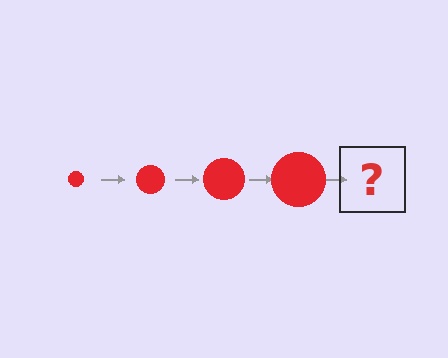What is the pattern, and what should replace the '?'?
The pattern is that the circle gets progressively larger each step. The '?' should be a red circle, larger than the previous one.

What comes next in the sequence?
The next element should be a red circle, larger than the previous one.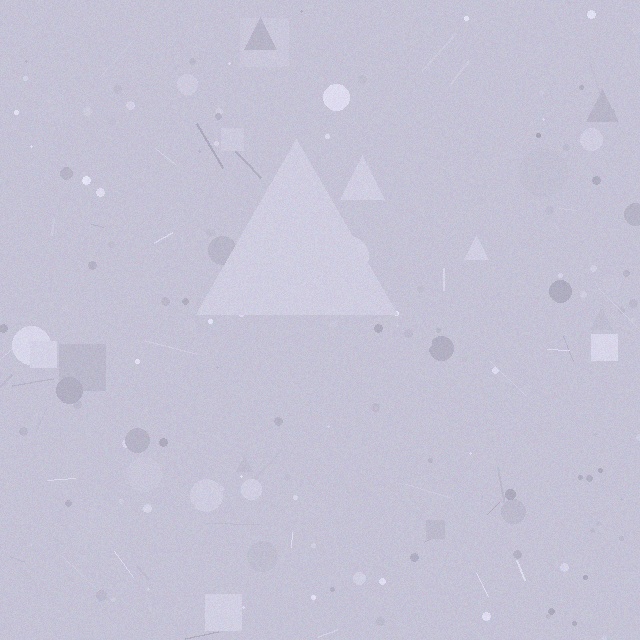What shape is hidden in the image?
A triangle is hidden in the image.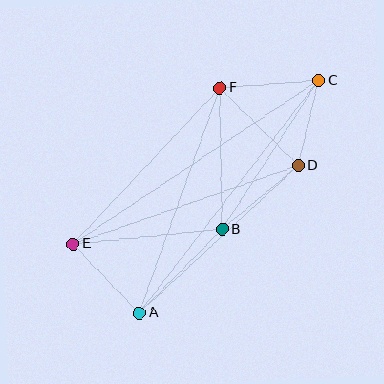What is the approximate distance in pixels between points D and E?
The distance between D and E is approximately 238 pixels.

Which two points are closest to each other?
Points C and D are closest to each other.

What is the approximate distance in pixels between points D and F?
The distance between D and F is approximately 111 pixels.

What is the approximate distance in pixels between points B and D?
The distance between B and D is approximately 99 pixels.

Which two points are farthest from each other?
Points C and E are farthest from each other.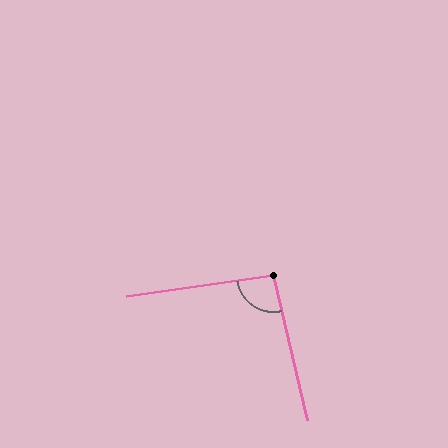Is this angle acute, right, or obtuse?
It is approximately a right angle.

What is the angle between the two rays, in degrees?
Approximately 95 degrees.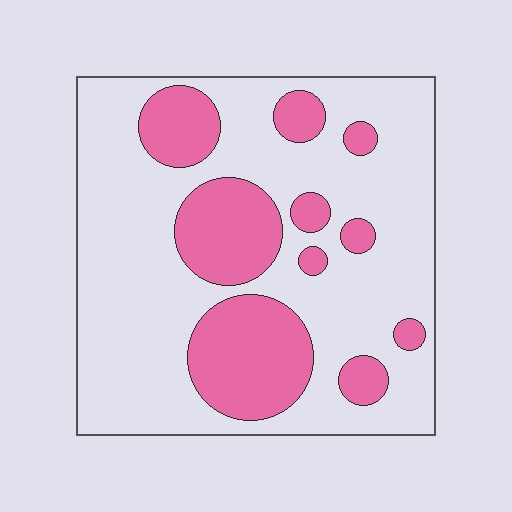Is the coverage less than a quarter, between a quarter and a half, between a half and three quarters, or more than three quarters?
Between a quarter and a half.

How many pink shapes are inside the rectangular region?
10.